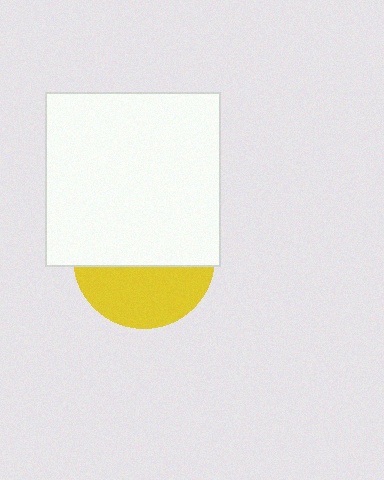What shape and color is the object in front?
The object in front is a white square.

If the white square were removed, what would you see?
You would see the complete yellow circle.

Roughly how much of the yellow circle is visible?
A small part of it is visible (roughly 42%).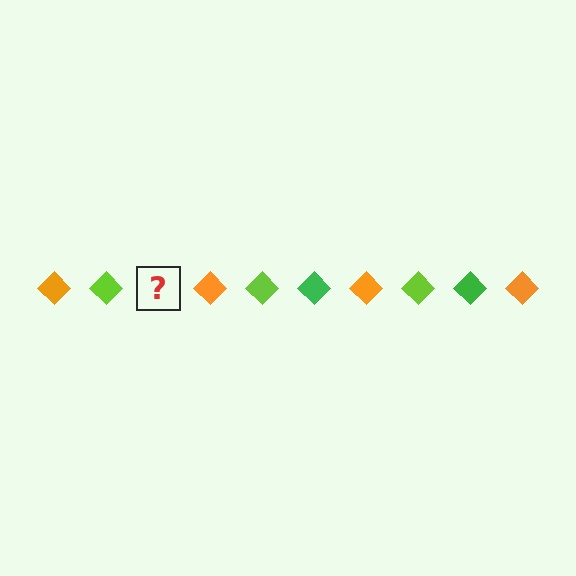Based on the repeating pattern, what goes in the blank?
The blank should be a green diamond.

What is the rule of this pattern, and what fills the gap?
The rule is that the pattern cycles through orange, lime, green diamonds. The gap should be filled with a green diamond.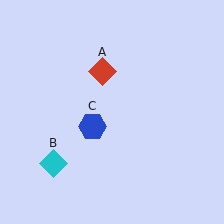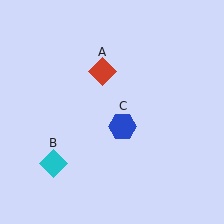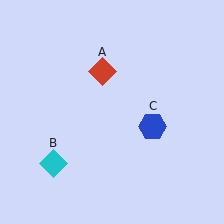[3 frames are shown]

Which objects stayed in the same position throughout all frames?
Red diamond (object A) and cyan diamond (object B) remained stationary.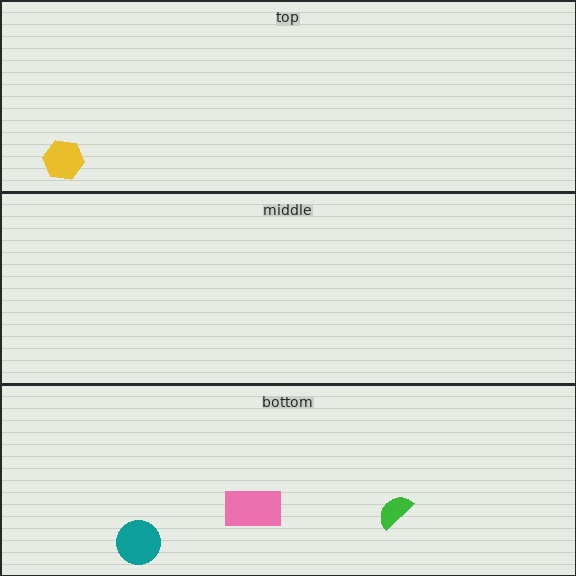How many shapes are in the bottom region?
3.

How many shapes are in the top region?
1.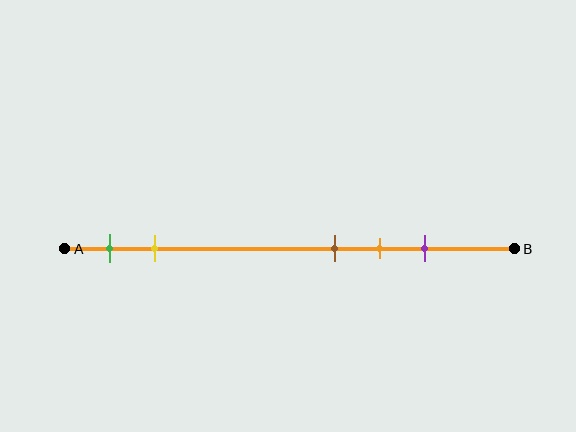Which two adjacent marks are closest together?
The brown and orange marks are the closest adjacent pair.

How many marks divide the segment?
There are 5 marks dividing the segment.